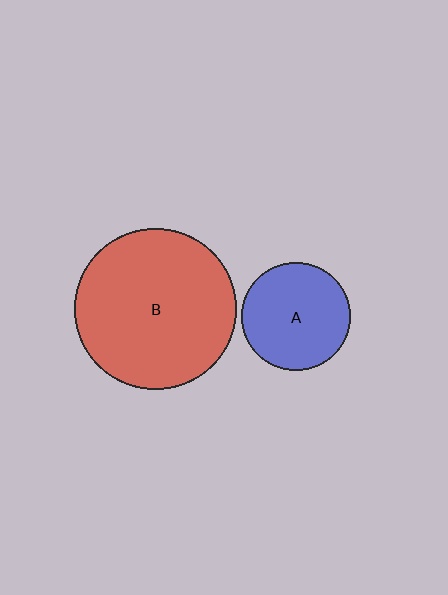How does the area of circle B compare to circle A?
Approximately 2.2 times.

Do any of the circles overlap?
No, none of the circles overlap.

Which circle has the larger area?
Circle B (red).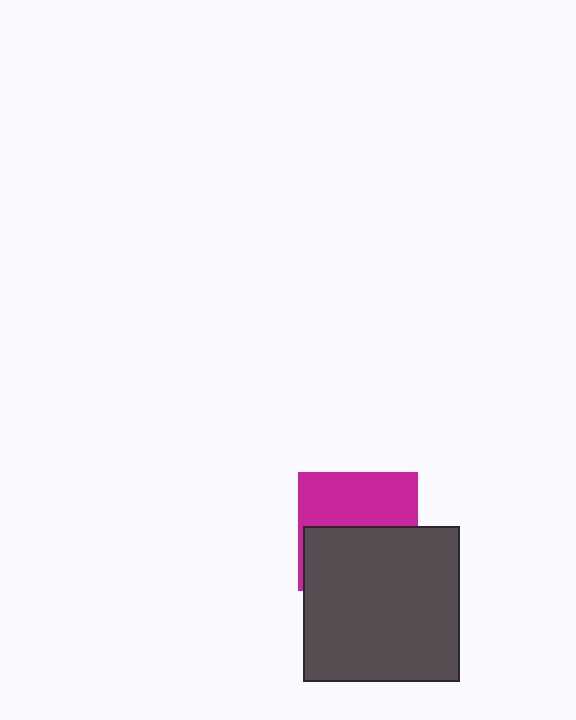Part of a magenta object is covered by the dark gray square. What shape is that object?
It is a square.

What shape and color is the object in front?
The object in front is a dark gray square.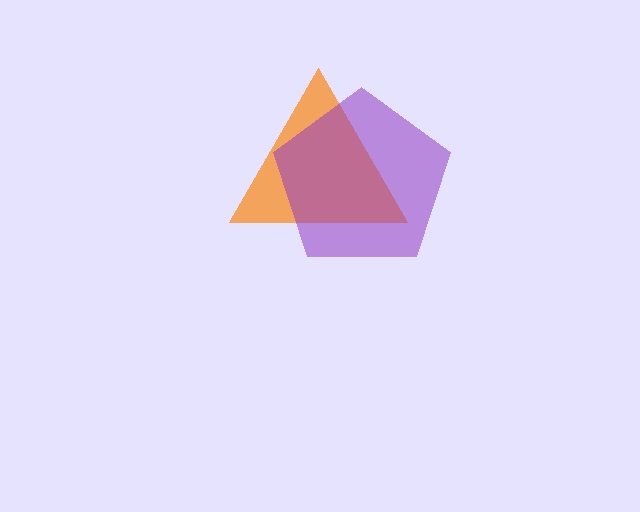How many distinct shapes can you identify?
There are 2 distinct shapes: an orange triangle, a purple pentagon.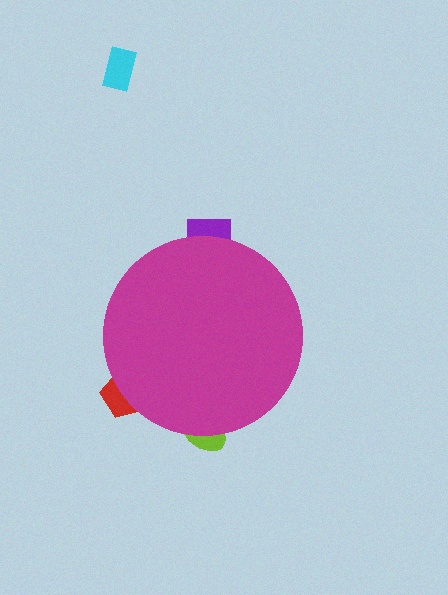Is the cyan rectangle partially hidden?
No, the cyan rectangle is fully visible.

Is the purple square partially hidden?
Yes, the purple square is partially hidden behind the magenta circle.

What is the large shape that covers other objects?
A magenta circle.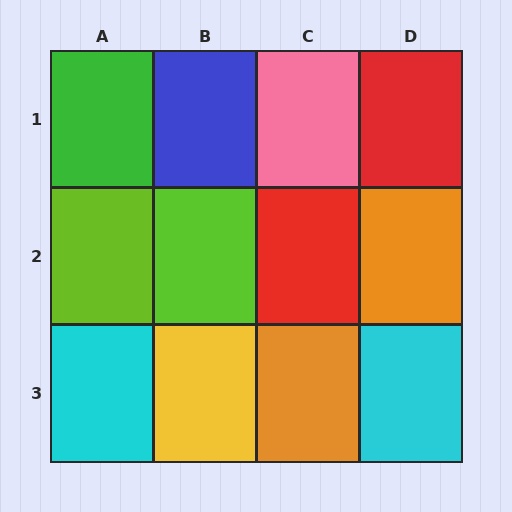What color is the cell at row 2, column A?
Lime.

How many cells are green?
1 cell is green.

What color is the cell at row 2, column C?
Red.